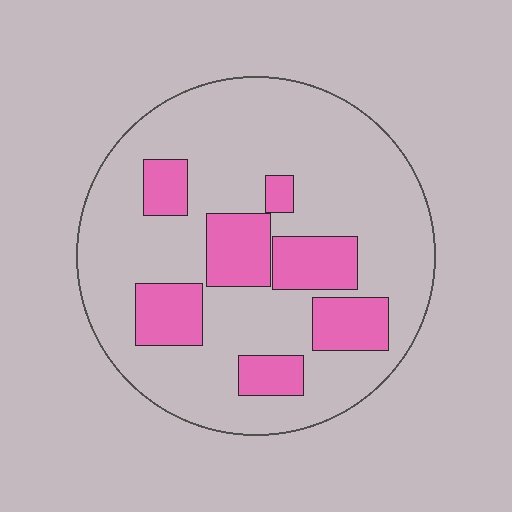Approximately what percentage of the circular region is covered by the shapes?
Approximately 25%.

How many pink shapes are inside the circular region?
7.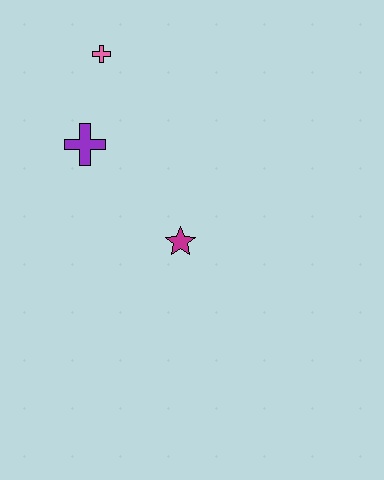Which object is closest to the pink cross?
The purple cross is closest to the pink cross.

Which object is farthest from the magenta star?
The pink cross is farthest from the magenta star.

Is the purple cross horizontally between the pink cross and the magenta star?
No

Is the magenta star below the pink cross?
Yes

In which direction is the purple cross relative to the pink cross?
The purple cross is below the pink cross.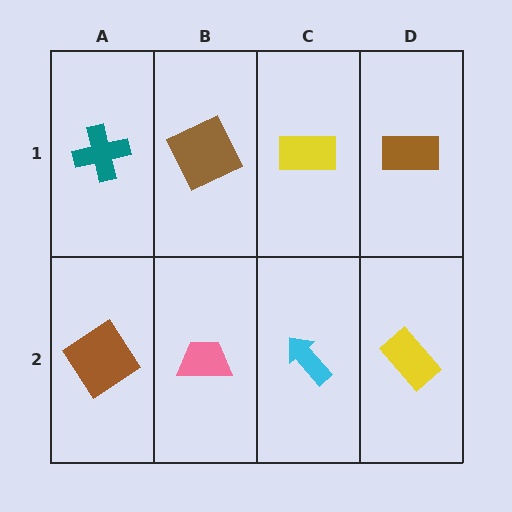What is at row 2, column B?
A pink trapezoid.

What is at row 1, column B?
A brown square.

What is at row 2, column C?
A cyan arrow.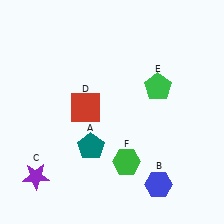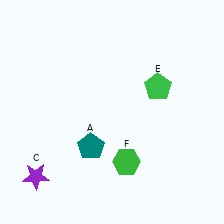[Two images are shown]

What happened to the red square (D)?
The red square (D) was removed in Image 2. It was in the top-left area of Image 1.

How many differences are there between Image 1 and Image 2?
There are 2 differences between the two images.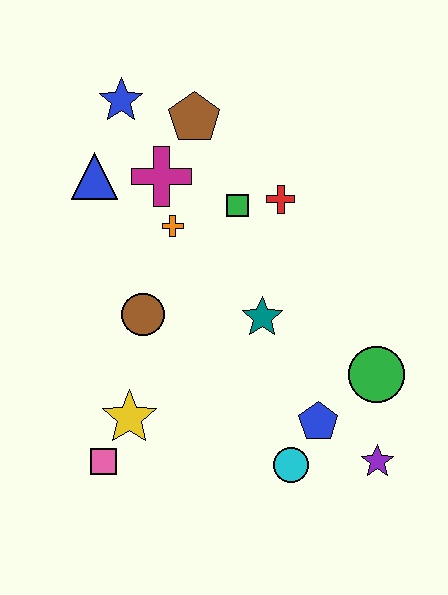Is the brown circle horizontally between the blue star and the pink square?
No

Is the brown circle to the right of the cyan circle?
No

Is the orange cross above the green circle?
Yes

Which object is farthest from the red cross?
The pink square is farthest from the red cross.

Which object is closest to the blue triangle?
The magenta cross is closest to the blue triangle.